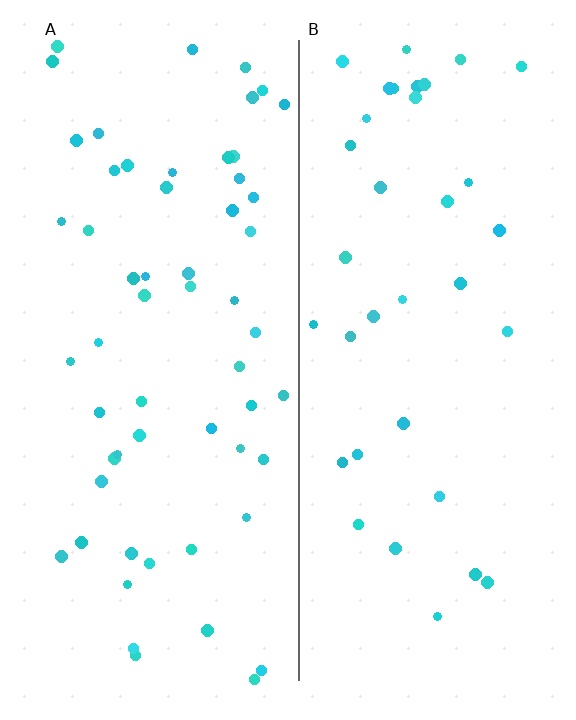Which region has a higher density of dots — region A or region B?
A (the left).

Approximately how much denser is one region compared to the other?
Approximately 1.6× — region A over region B.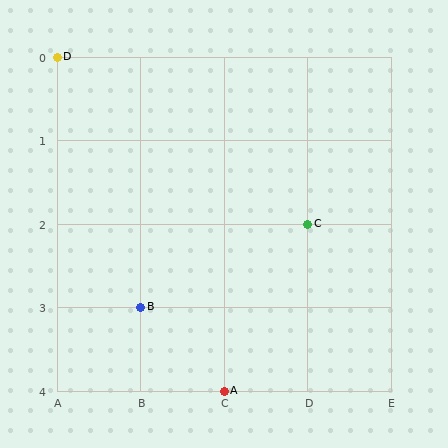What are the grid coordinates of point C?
Point C is at grid coordinates (D, 2).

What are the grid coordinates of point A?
Point A is at grid coordinates (C, 4).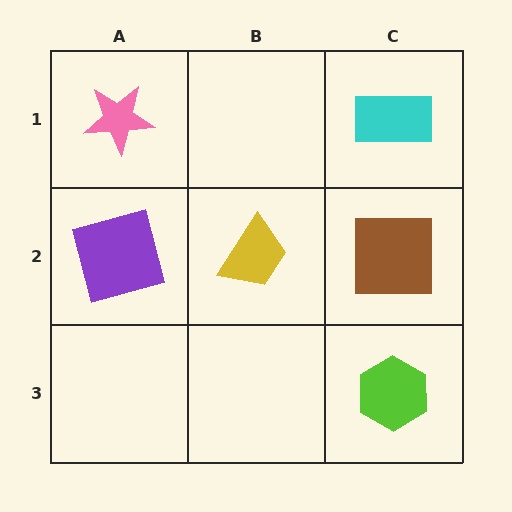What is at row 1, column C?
A cyan rectangle.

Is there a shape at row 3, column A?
No, that cell is empty.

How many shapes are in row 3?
1 shape.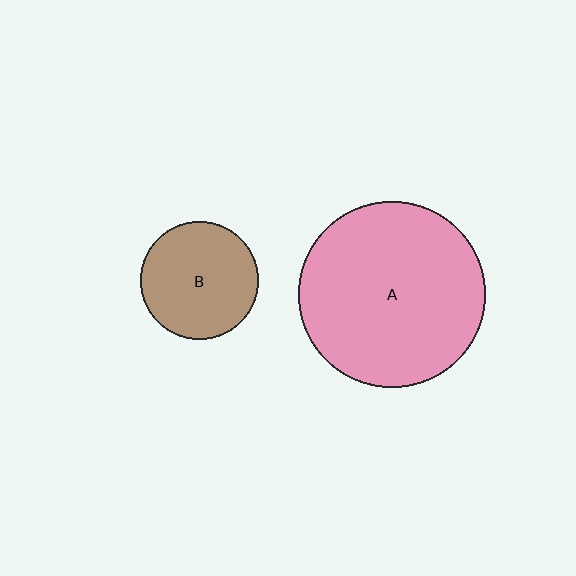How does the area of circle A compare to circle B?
Approximately 2.5 times.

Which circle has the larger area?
Circle A (pink).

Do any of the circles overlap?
No, none of the circles overlap.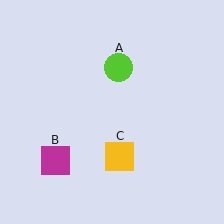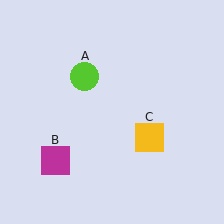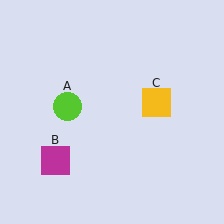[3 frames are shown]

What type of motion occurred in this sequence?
The lime circle (object A), yellow square (object C) rotated counterclockwise around the center of the scene.